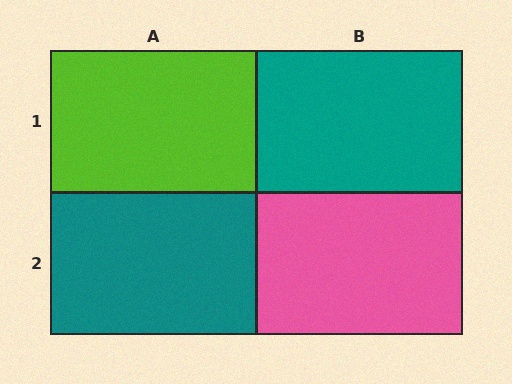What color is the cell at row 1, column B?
Teal.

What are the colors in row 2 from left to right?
Teal, pink.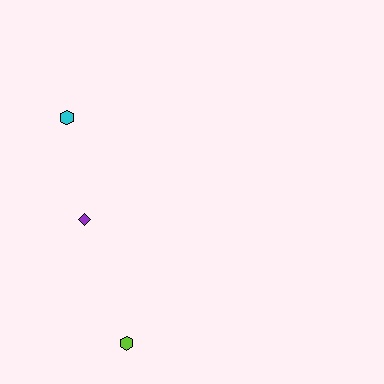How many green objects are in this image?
There are no green objects.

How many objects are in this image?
There are 3 objects.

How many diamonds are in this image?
There is 1 diamond.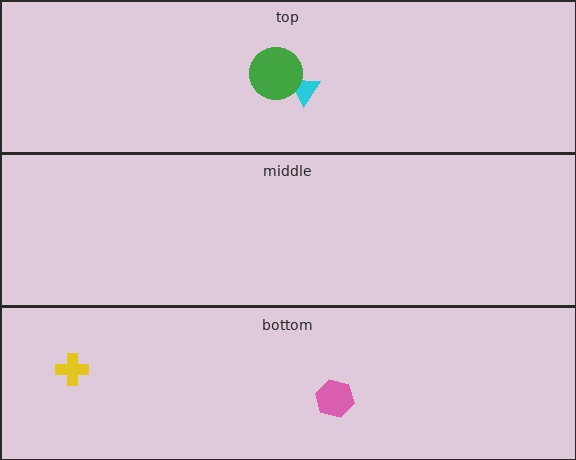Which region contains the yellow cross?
The bottom region.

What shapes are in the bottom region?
The pink hexagon, the yellow cross.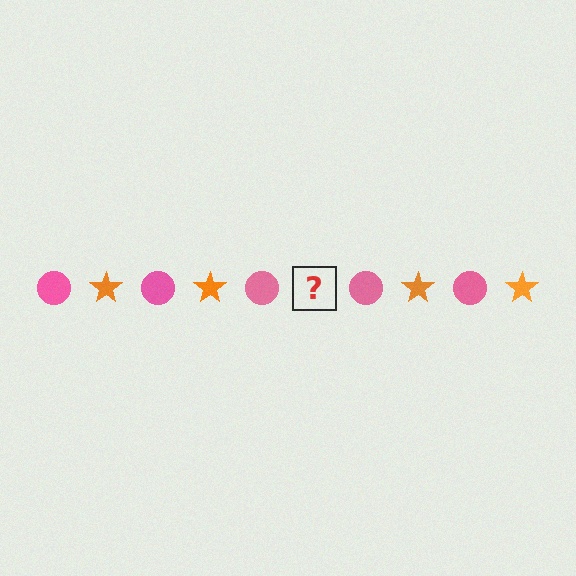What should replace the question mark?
The question mark should be replaced with an orange star.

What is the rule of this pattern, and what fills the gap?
The rule is that the pattern alternates between pink circle and orange star. The gap should be filled with an orange star.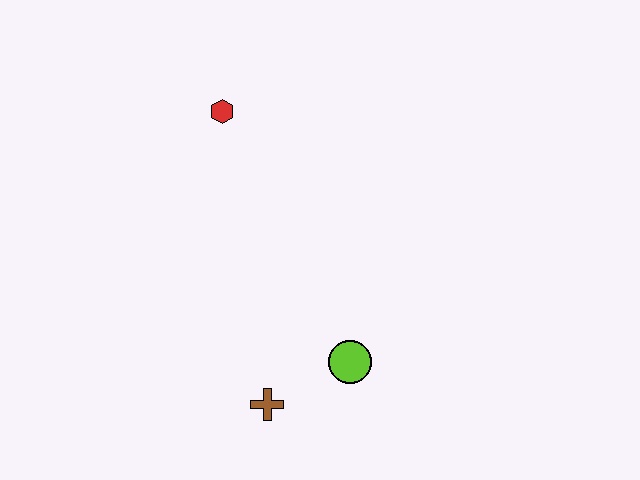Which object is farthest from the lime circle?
The red hexagon is farthest from the lime circle.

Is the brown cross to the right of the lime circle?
No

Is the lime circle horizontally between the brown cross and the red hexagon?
No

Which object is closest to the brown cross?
The lime circle is closest to the brown cross.